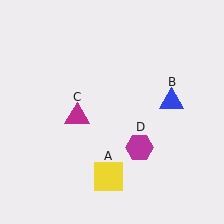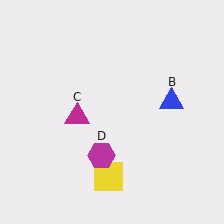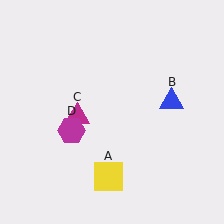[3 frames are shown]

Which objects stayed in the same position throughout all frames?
Yellow square (object A) and blue triangle (object B) and magenta triangle (object C) remained stationary.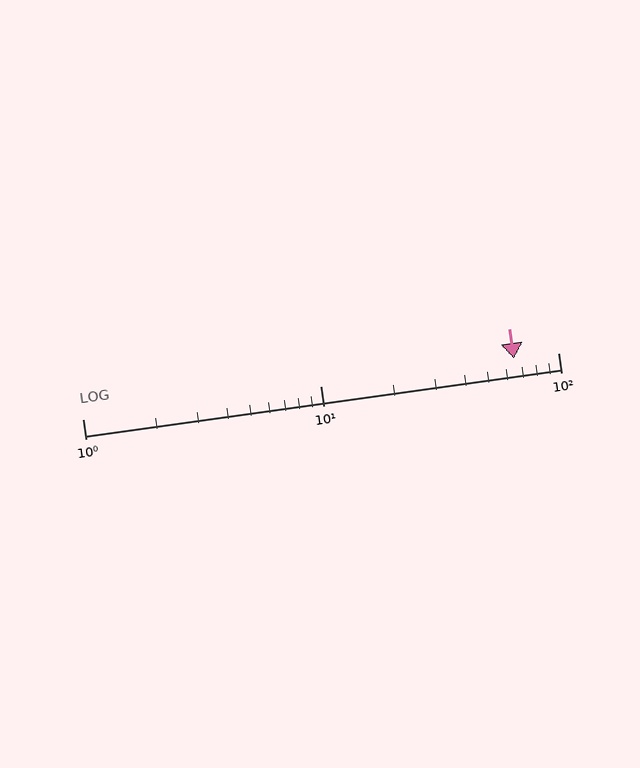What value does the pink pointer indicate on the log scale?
The pointer indicates approximately 65.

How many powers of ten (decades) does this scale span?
The scale spans 2 decades, from 1 to 100.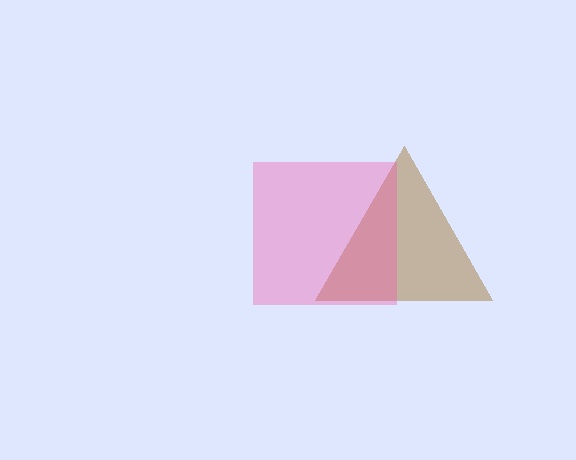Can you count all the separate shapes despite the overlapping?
Yes, there are 2 separate shapes.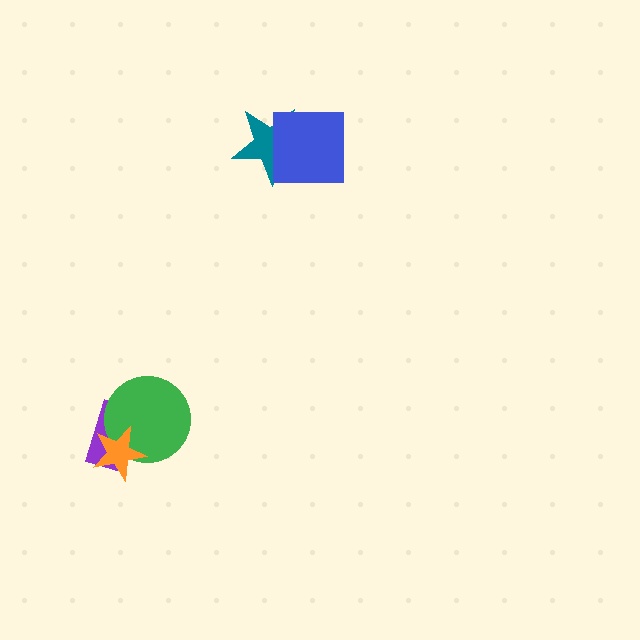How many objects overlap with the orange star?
2 objects overlap with the orange star.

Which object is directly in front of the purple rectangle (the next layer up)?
The green circle is directly in front of the purple rectangle.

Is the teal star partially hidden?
Yes, it is partially covered by another shape.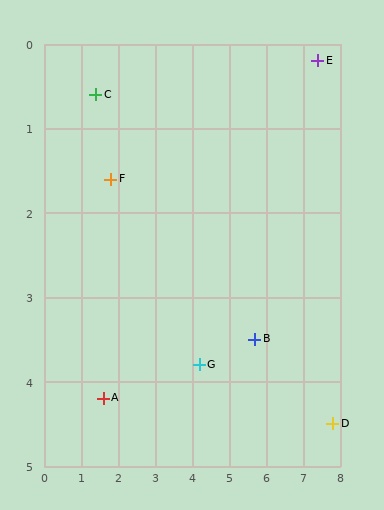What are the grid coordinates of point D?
Point D is at approximately (7.8, 4.5).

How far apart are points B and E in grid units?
Points B and E are about 3.7 grid units apart.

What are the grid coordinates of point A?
Point A is at approximately (1.6, 4.2).